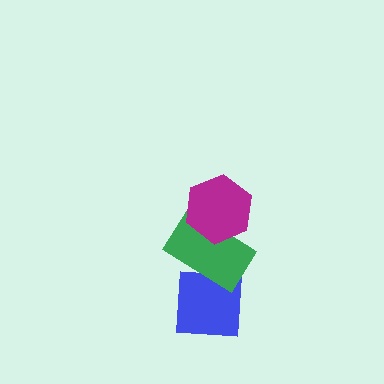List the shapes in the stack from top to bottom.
From top to bottom: the magenta hexagon, the green rectangle, the blue square.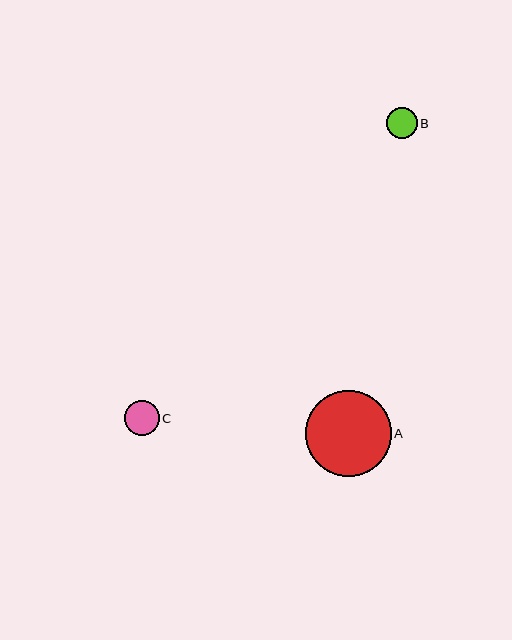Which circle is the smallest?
Circle B is the smallest with a size of approximately 31 pixels.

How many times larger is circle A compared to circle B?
Circle A is approximately 2.8 times the size of circle B.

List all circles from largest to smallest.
From largest to smallest: A, C, B.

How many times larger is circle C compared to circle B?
Circle C is approximately 1.1 times the size of circle B.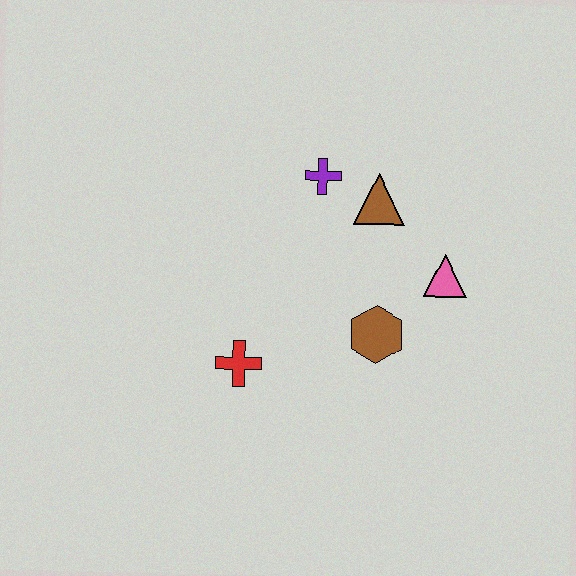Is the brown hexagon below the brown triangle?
Yes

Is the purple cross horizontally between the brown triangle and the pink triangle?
No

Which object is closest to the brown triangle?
The purple cross is closest to the brown triangle.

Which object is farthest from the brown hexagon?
The purple cross is farthest from the brown hexagon.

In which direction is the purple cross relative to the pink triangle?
The purple cross is to the left of the pink triangle.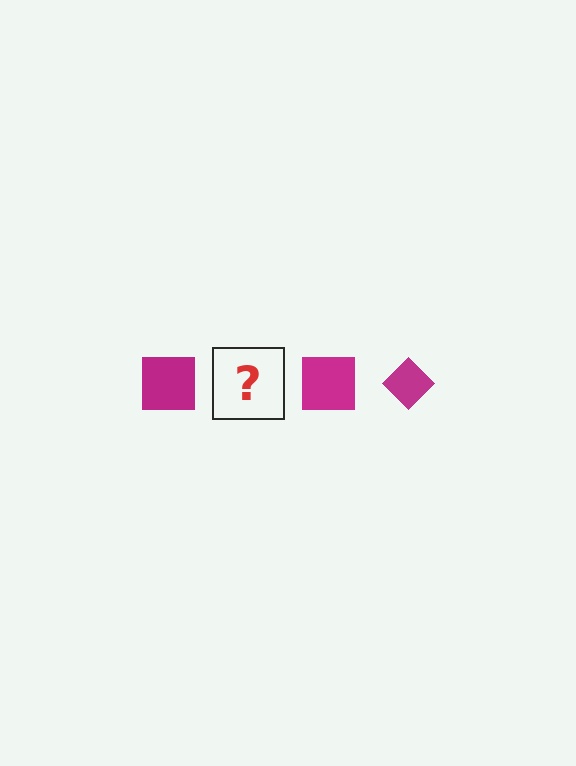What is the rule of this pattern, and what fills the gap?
The rule is that the pattern cycles through square, diamond shapes in magenta. The gap should be filled with a magenta diamond.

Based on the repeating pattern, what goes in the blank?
The blank should be a magenta diamond.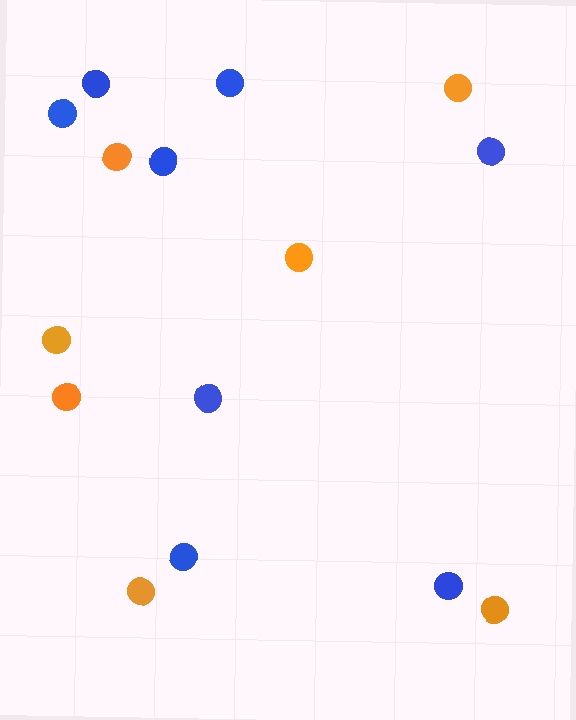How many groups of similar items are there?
There are 2 groups: one group of orange circles (7) and one group of blue circles (8).